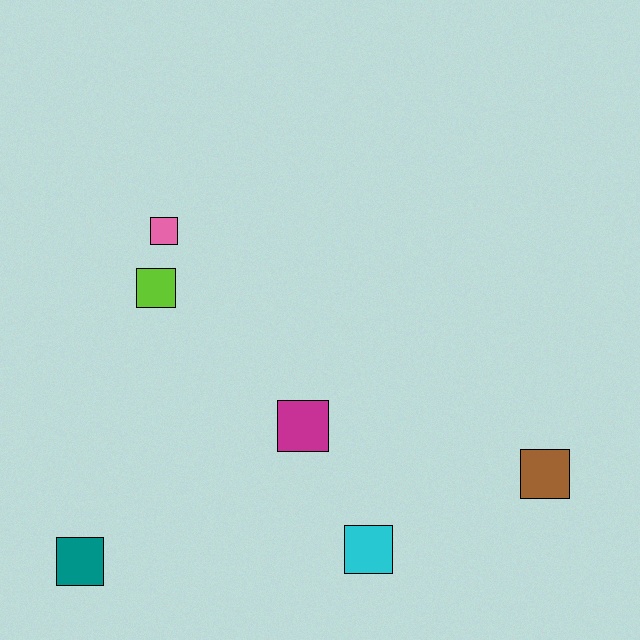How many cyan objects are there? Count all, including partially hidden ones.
There is 1 cyan object.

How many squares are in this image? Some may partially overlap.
There are 6 squares.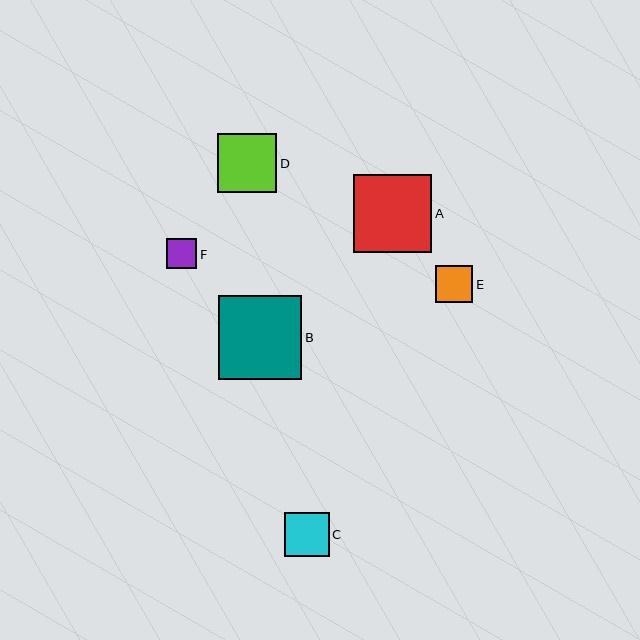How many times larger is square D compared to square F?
Square D is approximately 1.9 times the size of square F.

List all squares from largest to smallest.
From largest to smallest: B, A, D, C, E, F.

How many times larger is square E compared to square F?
Square E is approximately 1.2 times the size of square F.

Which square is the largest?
Square B is the largest with a size of approximately 83 pixels.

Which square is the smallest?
Square F is the smallest with a size of approximately 31 pixels.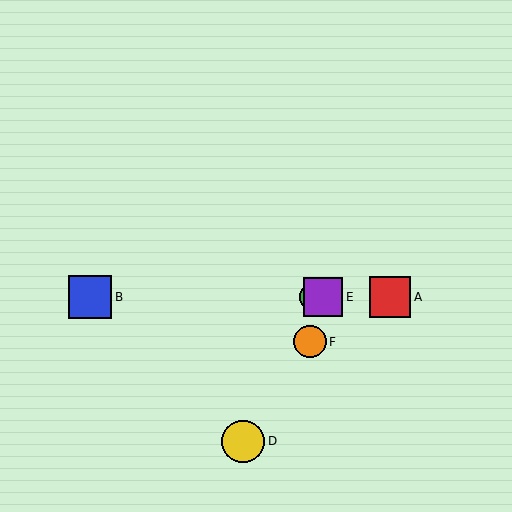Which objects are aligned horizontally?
Objects A, B, C, E are aligned horizontally.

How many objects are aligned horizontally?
4 objects (A, B, C, E) are aligned horizontally.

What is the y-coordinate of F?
Object F is at y≈342.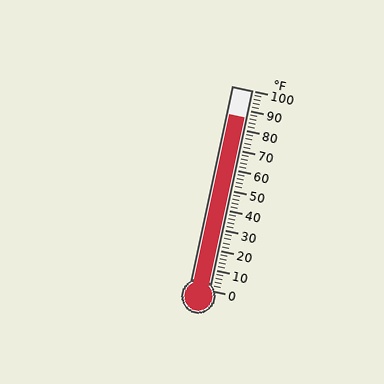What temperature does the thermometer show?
The thermometer shows approximately 86°F.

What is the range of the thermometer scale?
The thermometer scale ranges from 0°F to 100°F.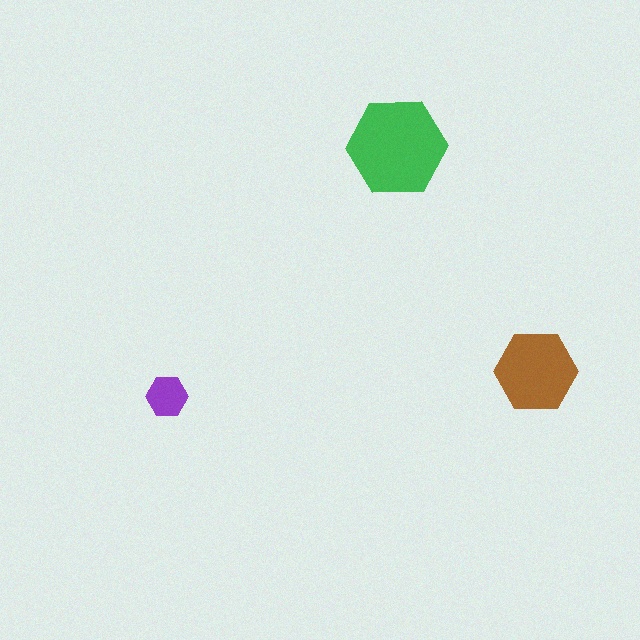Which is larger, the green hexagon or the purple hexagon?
The green one.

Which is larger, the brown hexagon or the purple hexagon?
The brown one.